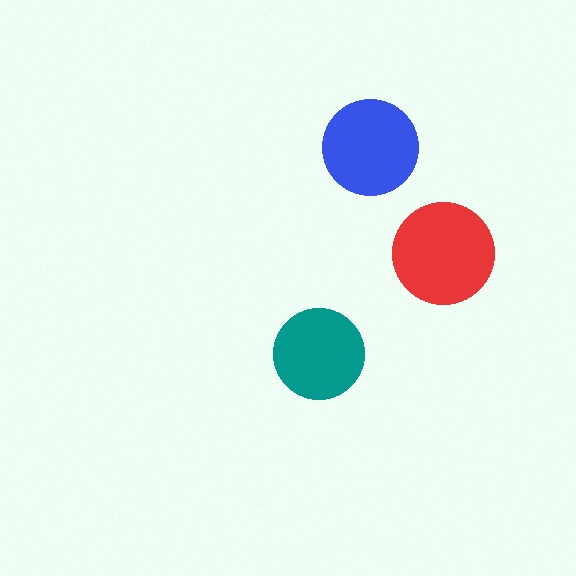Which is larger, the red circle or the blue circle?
The red one.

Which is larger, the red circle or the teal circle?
The red one.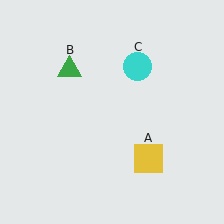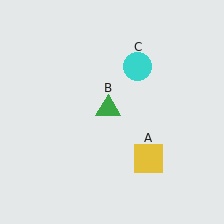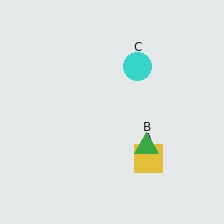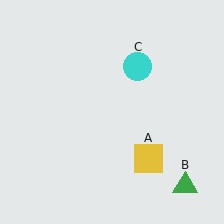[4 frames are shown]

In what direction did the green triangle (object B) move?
The green triangle (object B) moved down and to the right.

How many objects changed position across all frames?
1 object changed position: green triangle (object B).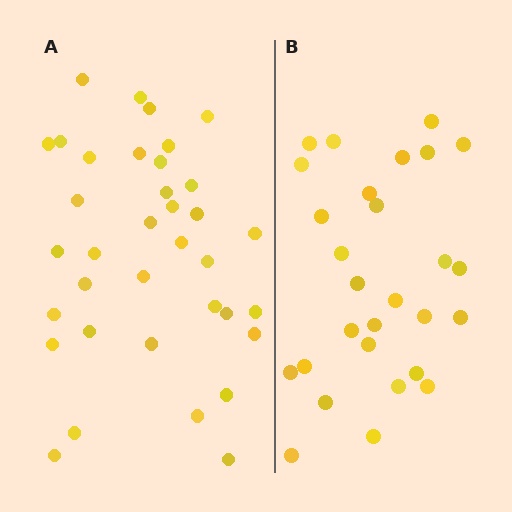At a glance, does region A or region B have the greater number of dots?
Region A (the left region) has more dots.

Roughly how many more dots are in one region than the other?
Region A has roughly 8 or so more dots than region B.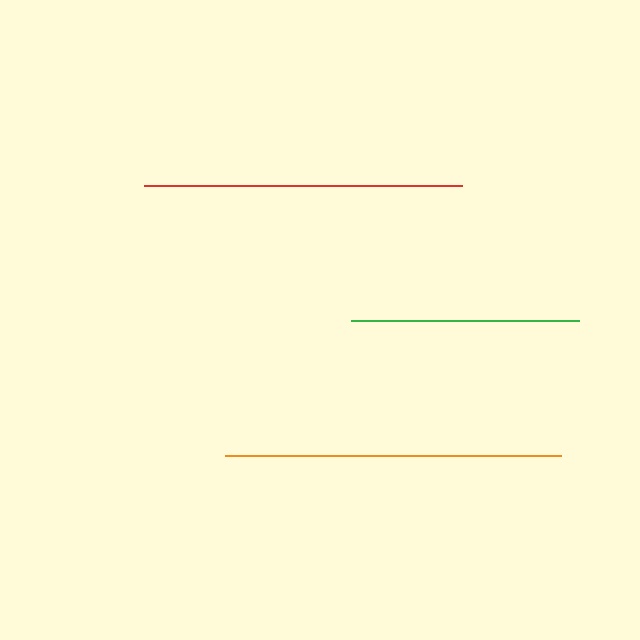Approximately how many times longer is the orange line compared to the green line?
The orange line is approximately 1.5 times the length of the green line.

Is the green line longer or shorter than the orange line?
The orange line is longer than the green line.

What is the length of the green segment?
The green segment is approximately 228 pixels long.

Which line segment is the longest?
The orange line is the longest at approximately 336 pixels.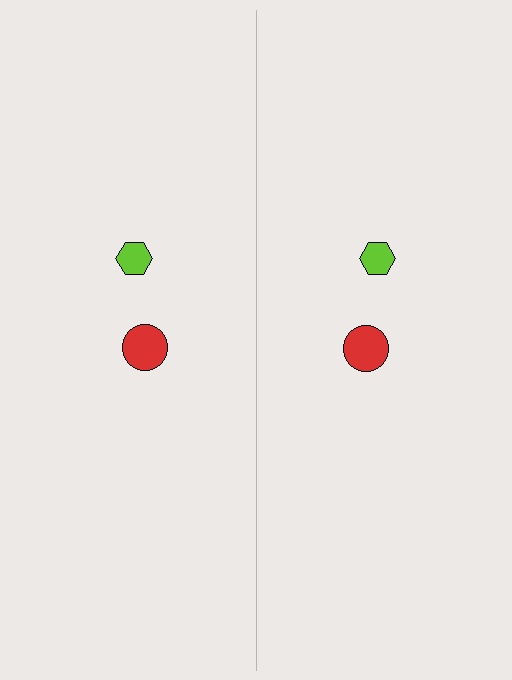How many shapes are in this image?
There are 4 shapes in this image.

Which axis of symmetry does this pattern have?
The pattern has a vertical axis of symmetry running through the center of the image.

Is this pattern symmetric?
Yes, this pattern has bilateral (reflection) symmetry.